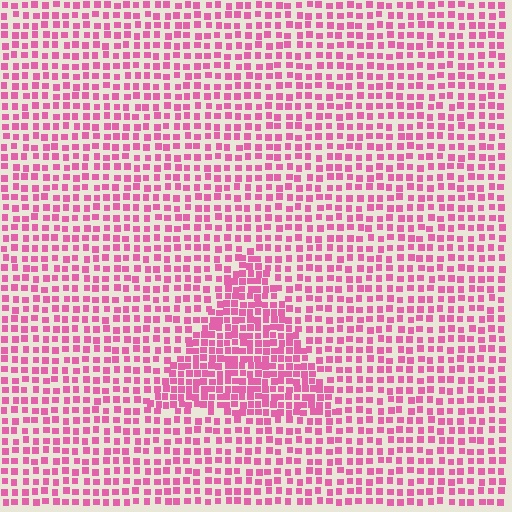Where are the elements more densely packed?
The elements are more densely packed inside the triangle boundary.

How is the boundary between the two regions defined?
The boundary is defined by a change in element density (approximately 1.7x ratio). All elements are the same color, size, and shape.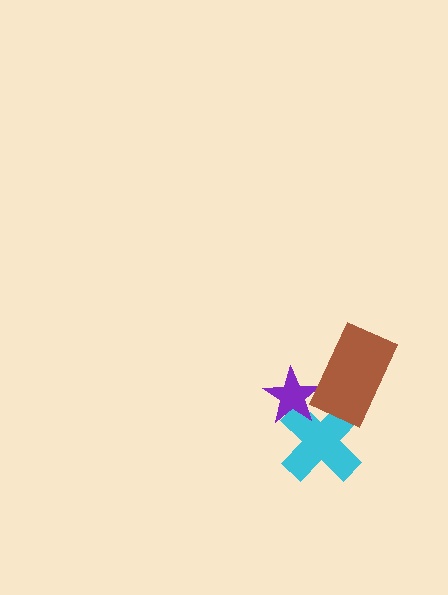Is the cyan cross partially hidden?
Yes, it is partially covered by another shape.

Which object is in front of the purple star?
The brown rectangle is in front of the purple star.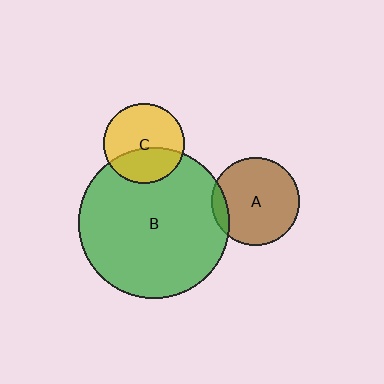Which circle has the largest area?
Circle B (green).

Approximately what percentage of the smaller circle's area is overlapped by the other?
Approximately 40%.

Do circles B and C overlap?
Yes.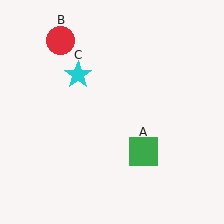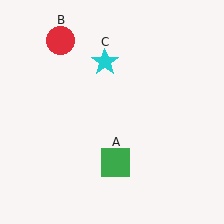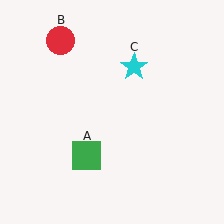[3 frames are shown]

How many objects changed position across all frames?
2 objects changed position: green square (object A), cyan star (object C).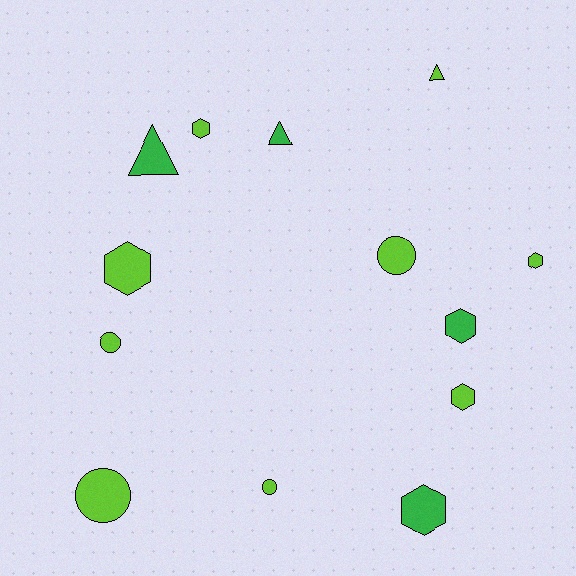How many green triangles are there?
There are 2 green triangles.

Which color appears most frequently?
Lime, with 9 objects.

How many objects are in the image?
There are 13 objects.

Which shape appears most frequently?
Hexagon, with 6 objects.